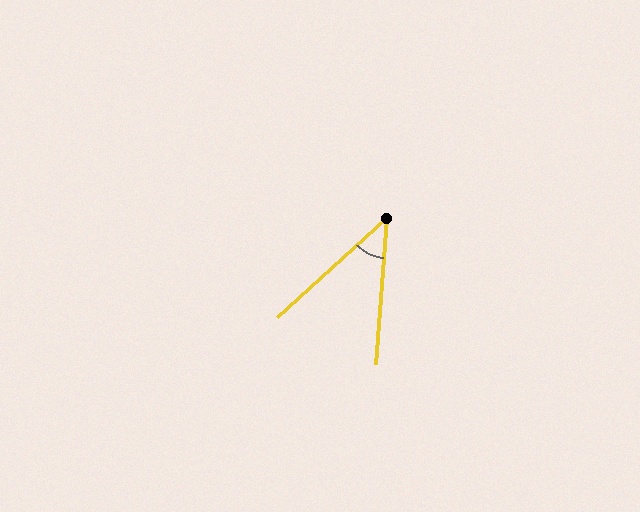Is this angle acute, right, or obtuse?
It is acute.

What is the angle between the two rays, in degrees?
Approximately 43 degrees.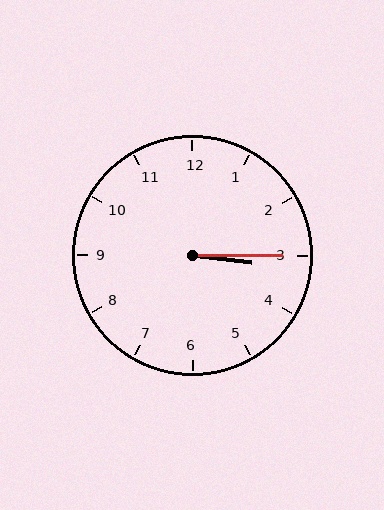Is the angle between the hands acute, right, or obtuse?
It is acute.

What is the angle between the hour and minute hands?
Approximately 8 degrees.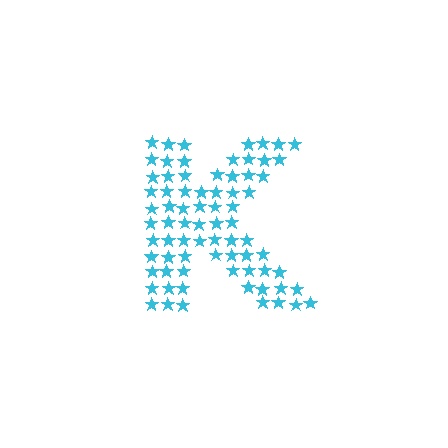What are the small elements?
The small elements are stars.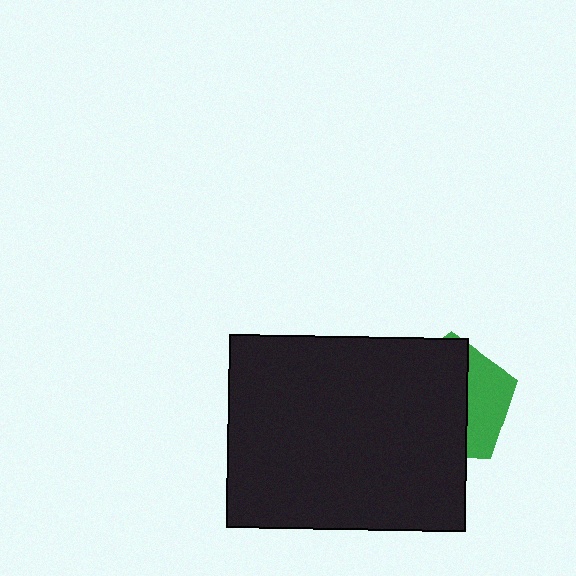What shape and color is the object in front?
The object in front is a black rectangle.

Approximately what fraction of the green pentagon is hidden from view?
Roughly 67% of the green pentagon is hidden behind the black rectangle.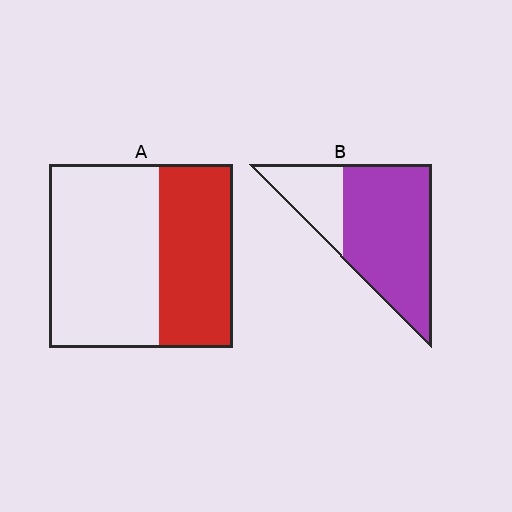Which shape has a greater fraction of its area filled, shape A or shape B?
Shape B.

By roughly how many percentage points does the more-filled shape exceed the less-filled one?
By roughly 35 percentage points (B over A).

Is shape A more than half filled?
No.